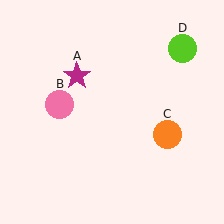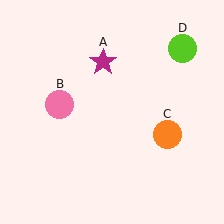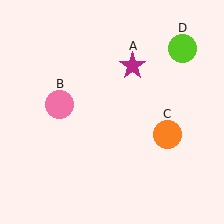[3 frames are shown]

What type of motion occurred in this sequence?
The magenta star (object A) rotated clockwise around the center of the scene.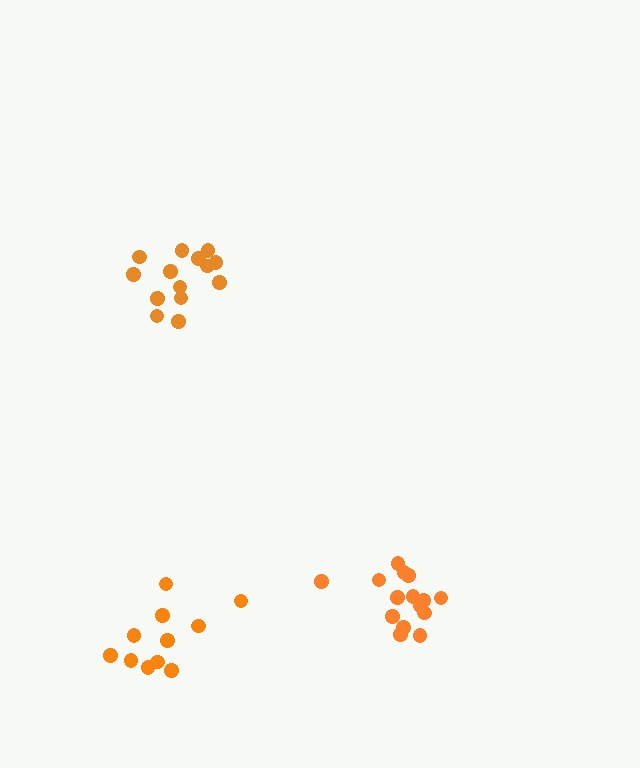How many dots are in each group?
Group 1: 14 dots, Group 2: 15 dots, Group 3: 11 dots (40 total).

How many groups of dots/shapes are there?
There are 3 groups.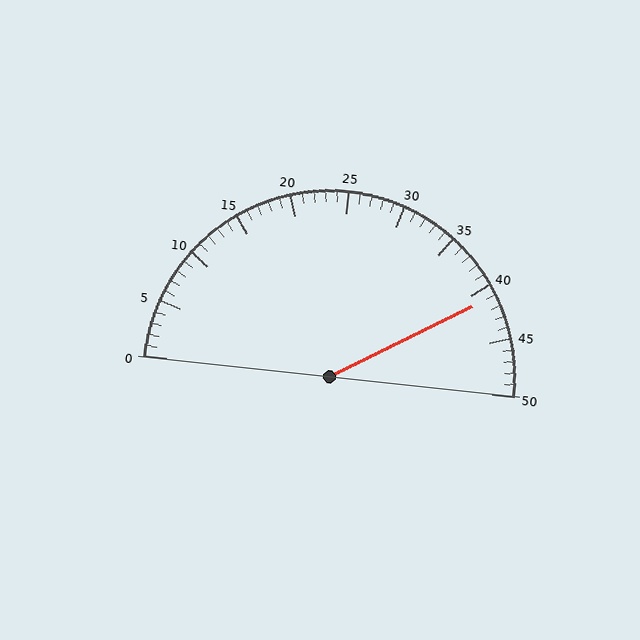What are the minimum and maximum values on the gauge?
The gauge ranges from 0 to 50.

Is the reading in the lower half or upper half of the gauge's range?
The reading is in the upper half of the range (0 to 50).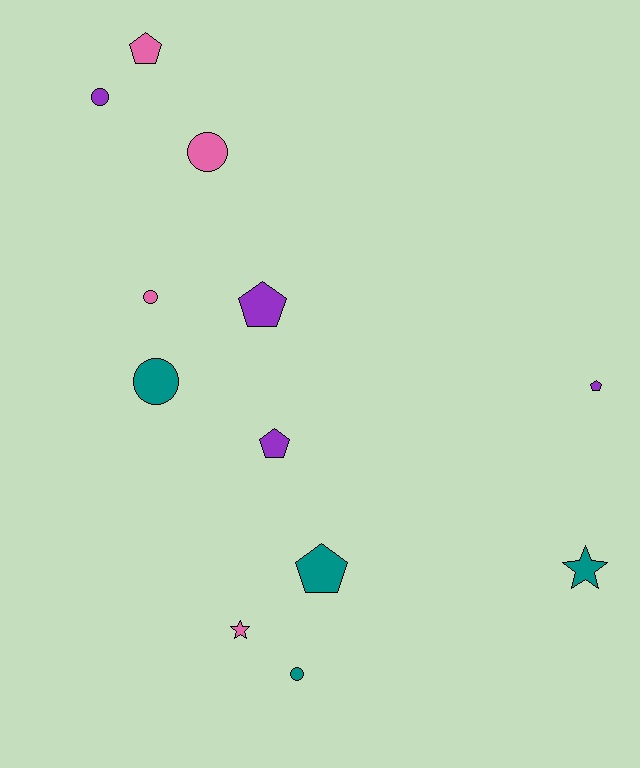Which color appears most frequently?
Pink, with 4 objects.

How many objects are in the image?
There are 12 objects.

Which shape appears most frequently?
Circle, with 5 objects.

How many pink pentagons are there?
There is 1 pink pentagon.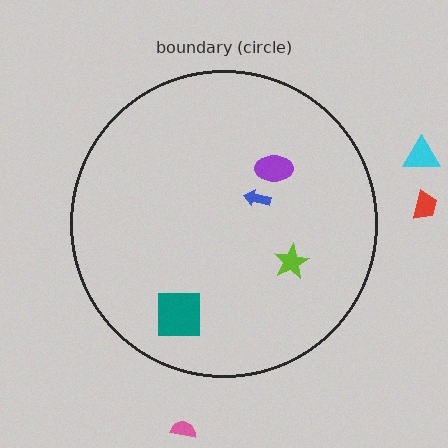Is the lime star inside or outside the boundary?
Inside.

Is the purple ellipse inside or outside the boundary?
Inside.